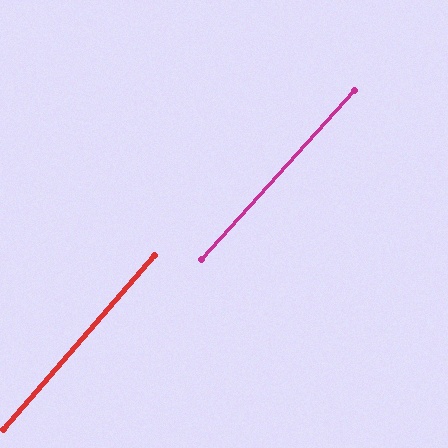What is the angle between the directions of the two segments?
Approximately 1 degree.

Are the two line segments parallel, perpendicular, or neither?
Parallel — their directions differ by only 1.2°.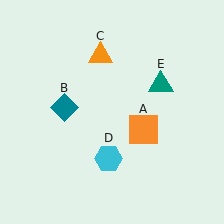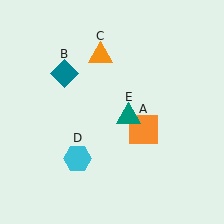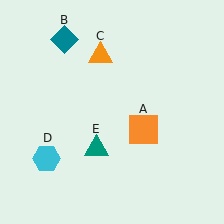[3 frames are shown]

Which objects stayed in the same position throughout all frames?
Orange square (object A) and orange triangle (object C) remained stationary.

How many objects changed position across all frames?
3 objects changed position: teal diamond (object B), cyan hexagon (object D), teal triangle (object E).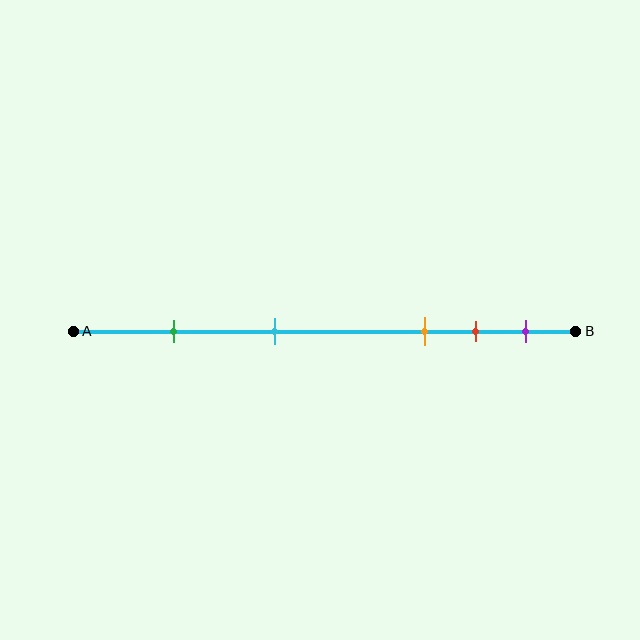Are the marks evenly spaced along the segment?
No, the marks are not evenly spaced.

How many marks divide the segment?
There are 5 marks dividing the segment.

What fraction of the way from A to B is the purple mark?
The purple mark is approximately 90% (0.9) of the way from A to B.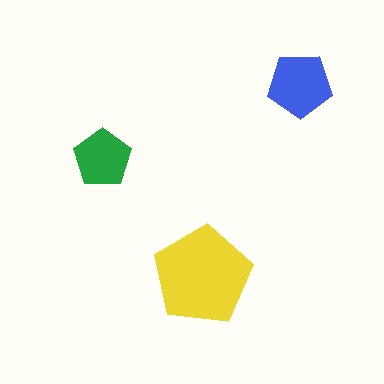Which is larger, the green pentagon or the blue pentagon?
The blue one.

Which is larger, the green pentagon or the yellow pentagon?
The yellow one.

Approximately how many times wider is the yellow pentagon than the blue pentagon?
About 1.5 times wider.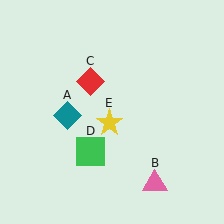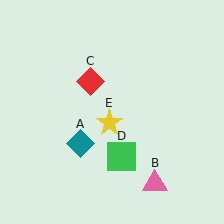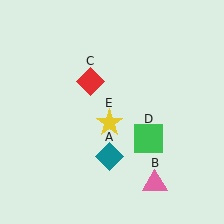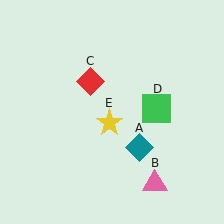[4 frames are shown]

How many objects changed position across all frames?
2 objects changed position: teal diamond (object A), green square (object D).